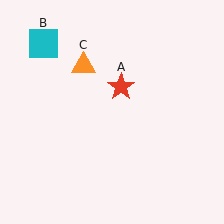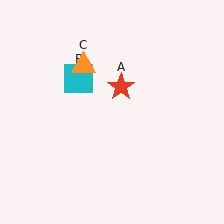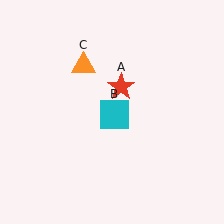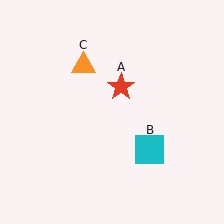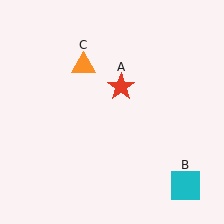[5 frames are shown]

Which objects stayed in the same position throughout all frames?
Red star (object A) and orange triangle (object C) remained stationary.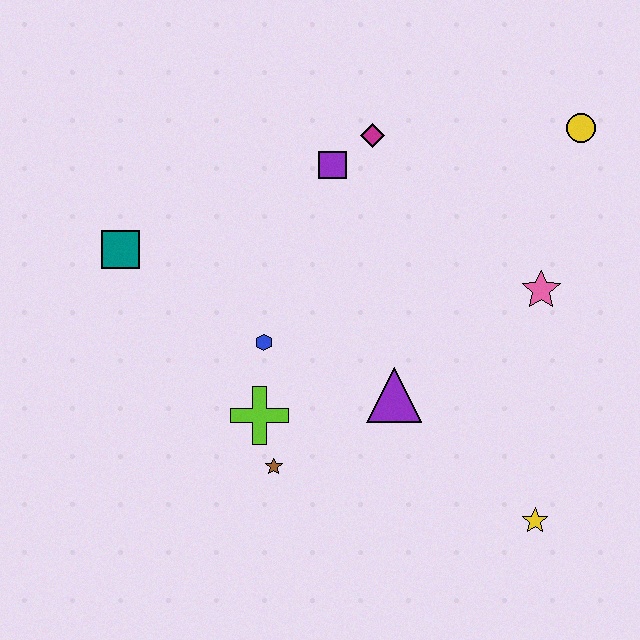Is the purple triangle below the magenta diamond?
Yes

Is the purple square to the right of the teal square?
Yes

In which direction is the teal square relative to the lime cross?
The teal square is above the lime cross.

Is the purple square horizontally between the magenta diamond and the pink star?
No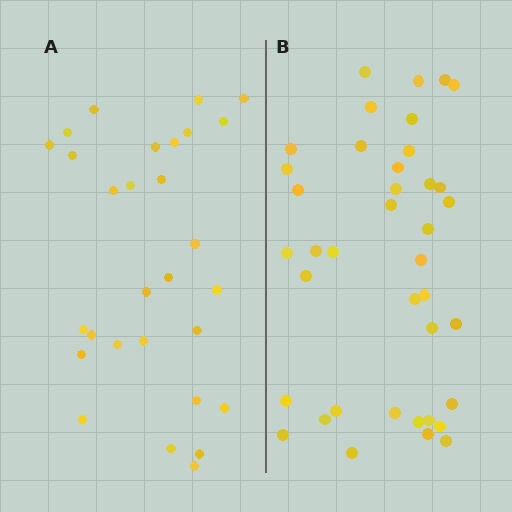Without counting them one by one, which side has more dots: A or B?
Region B (the right region) has more dots.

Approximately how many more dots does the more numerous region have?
Region B has roughly 10 or so more dots than region A.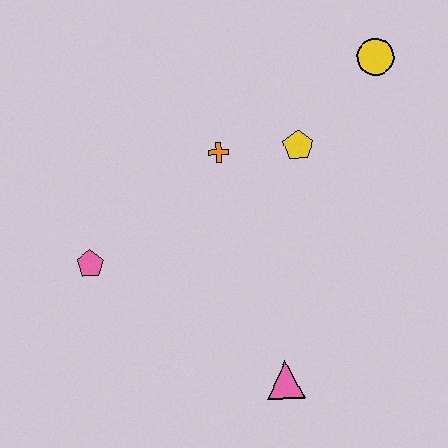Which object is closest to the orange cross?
The yellow pentagon is closest to the orange cross.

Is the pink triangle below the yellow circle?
Yes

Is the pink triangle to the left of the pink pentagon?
No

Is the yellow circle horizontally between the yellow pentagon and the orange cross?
No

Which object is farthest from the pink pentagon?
The yellow circle is farthest from the pink pentagon.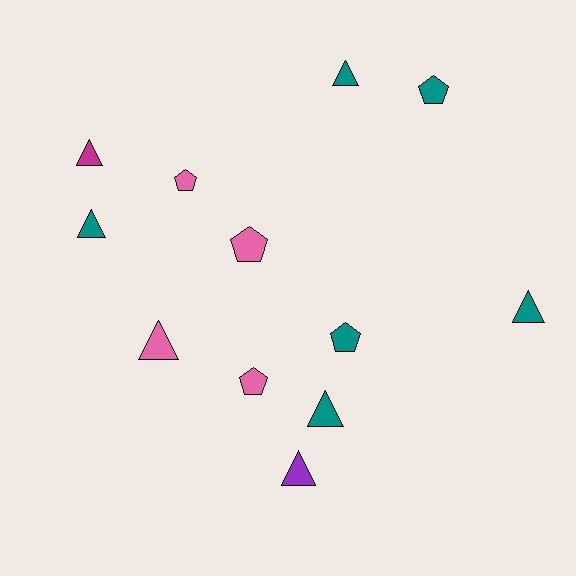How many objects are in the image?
There are 12 objects.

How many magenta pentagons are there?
There are no magenta pentagons.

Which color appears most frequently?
Teal, with 6 objects.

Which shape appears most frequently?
Triangle, with 7 objects.